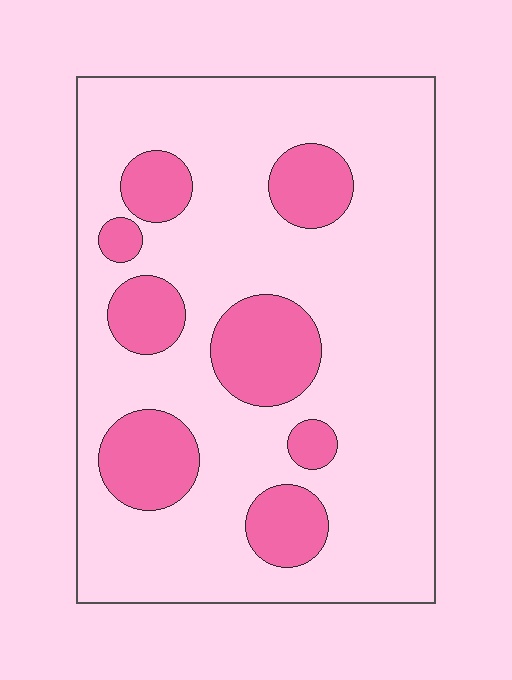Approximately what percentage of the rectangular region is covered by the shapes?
Approximately 20%.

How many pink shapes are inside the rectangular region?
8.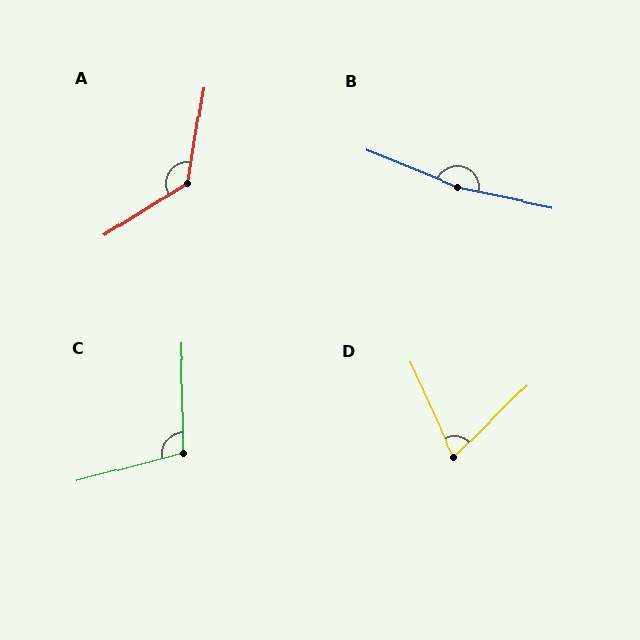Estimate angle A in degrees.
Approximately 132 degrees.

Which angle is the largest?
B, at approximately 169 degrees.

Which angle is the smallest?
D, at approximately 70 degrees.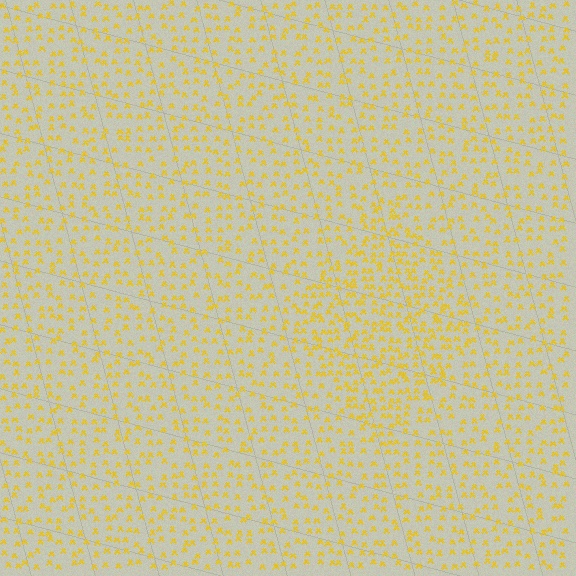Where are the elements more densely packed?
The elements are more densely packed inside the diamond boundary.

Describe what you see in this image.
The image contains small yellow elements arranged at two different densities. A diamond-shaped region is visible where the elements are more densely packed than the surrounding area.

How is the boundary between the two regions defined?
The boundary is defined by a change in element density (approximately 1.7x ratio). All elements are the same color, size, and shape.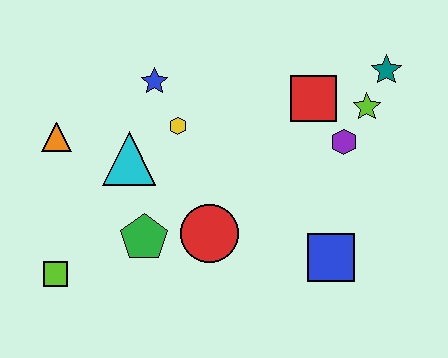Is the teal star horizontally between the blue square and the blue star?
No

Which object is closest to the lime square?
The green pentagon is closest to the lime square.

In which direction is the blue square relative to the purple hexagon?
The blue square is below the purple hexagon.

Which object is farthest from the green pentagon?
The teal star is farthest from the green pentagon.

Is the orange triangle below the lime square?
No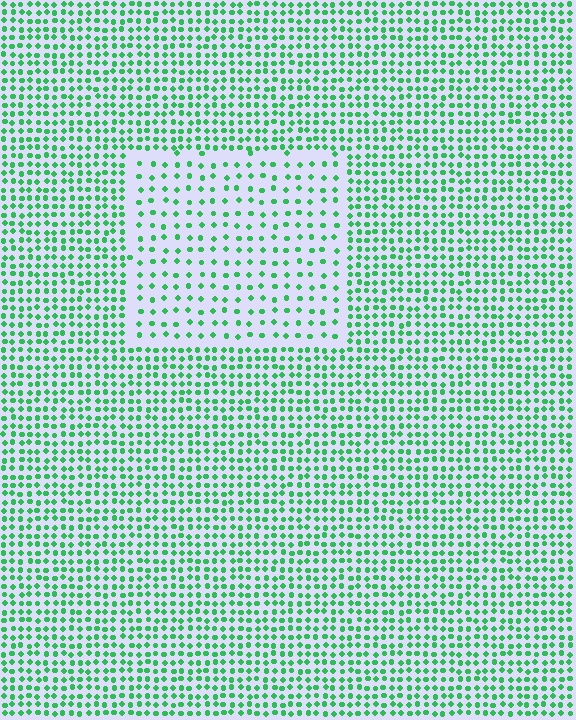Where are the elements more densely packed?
The elements are more densely packed outside the rectangle boundary.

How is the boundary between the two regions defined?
The boundary is defined by a change in element density (approximately 2.1x ratio). All elements are the same color, size, and shape.